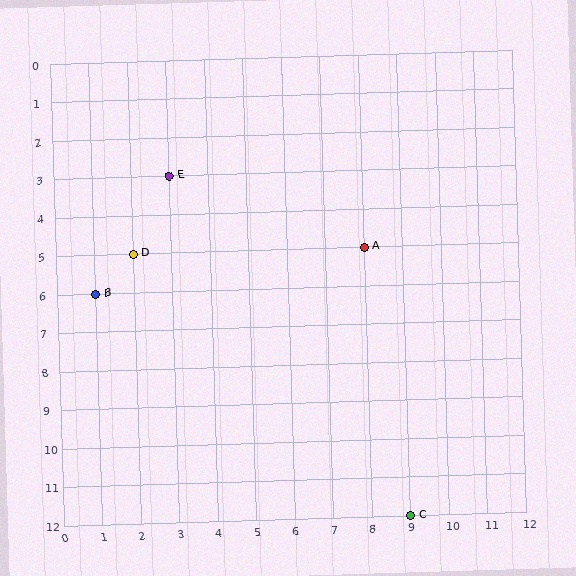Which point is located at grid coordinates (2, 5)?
Point D is at (2, 5).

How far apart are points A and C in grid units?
Points A and C are 1 column and 7 rows apart (about 7.1 grid units diagonally).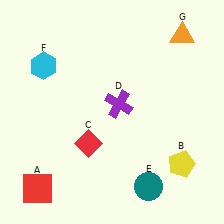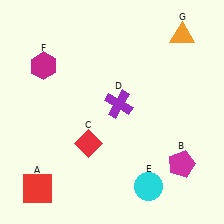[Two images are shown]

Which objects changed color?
B changed from yellow to magenta. E changed from teal to cyan. F changed from cyan to magenta.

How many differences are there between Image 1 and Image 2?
There are 3 differences between the two images.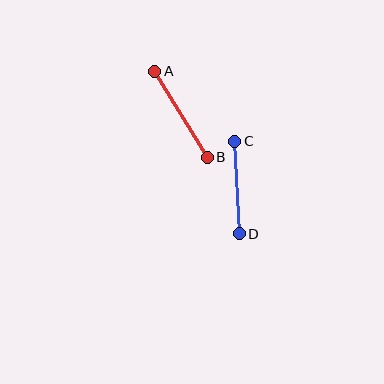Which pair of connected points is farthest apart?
Points A and B are farthest apart.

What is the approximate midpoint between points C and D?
The midpoint is at approximately (237, 188) pixels.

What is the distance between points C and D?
The distance is approximately 93 pixels.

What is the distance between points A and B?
The distance is approximately 100 pixels.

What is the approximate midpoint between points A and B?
The midpoint is at approximately (181, 114) pixels.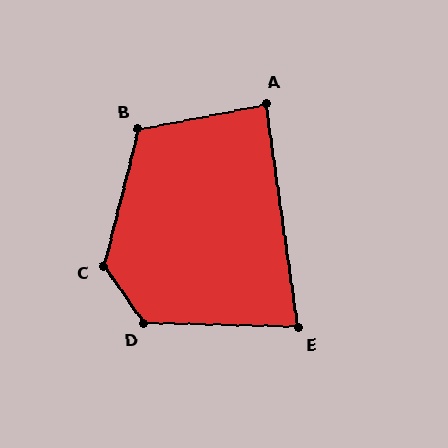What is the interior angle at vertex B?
Approximately 116 degrees (obtuse).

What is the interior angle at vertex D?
Approximately 127 degrees (obtuse).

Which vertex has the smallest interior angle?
E, at approximately 80 degrees.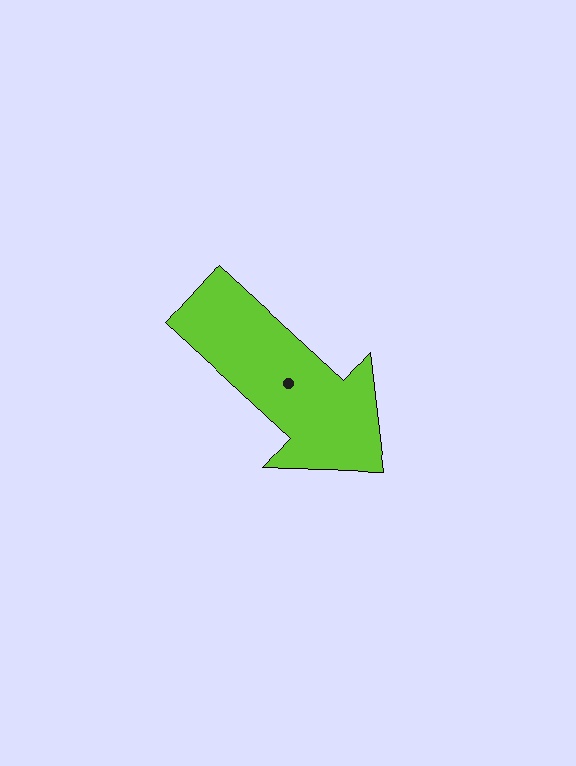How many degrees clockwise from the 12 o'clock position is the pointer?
Approximately 133 degrees.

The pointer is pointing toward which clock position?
Roughly 4 o'clock.